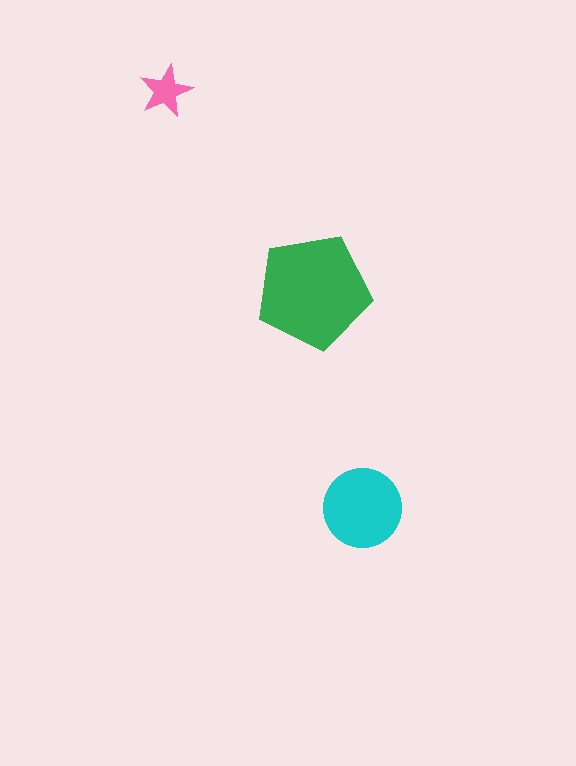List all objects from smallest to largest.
The pink star, the cyan circle, the green pentagon.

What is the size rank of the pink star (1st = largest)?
3rd.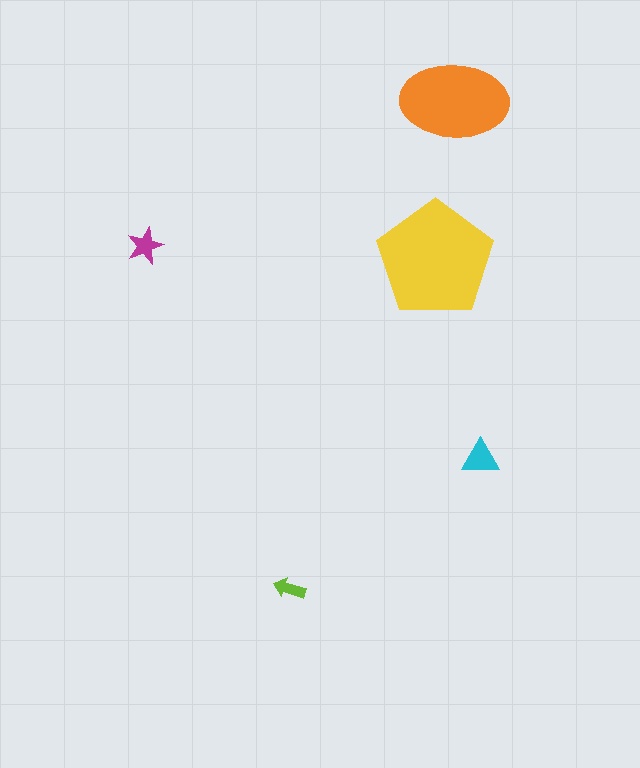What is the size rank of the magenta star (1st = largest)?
4th.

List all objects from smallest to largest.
The lime arrow, the magenta star, the cyan triangle, the orange ellipse, the yellow pentagon.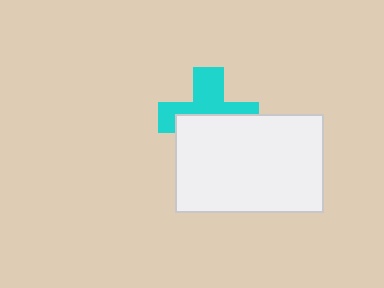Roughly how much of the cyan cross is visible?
About half of it is visible (roughly 49%).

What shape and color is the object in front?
The object in front is a white rectangle.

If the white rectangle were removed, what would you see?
You would see the complete cyan cross.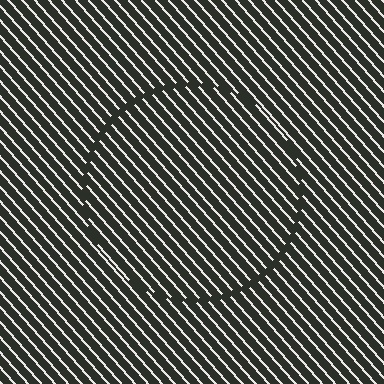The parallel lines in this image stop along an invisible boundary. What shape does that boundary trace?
An illusory circle. The interior of the shape contains the same grating, shifted by half a period — the contour is defined by the phase discontinuity where line-ends from the inner and outer gratings abut.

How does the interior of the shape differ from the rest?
The interior of the shape contains the same grating, shifted by half a period — the contour is defined by the phase discontinuity where line-ends from the inner and outer gratings abut.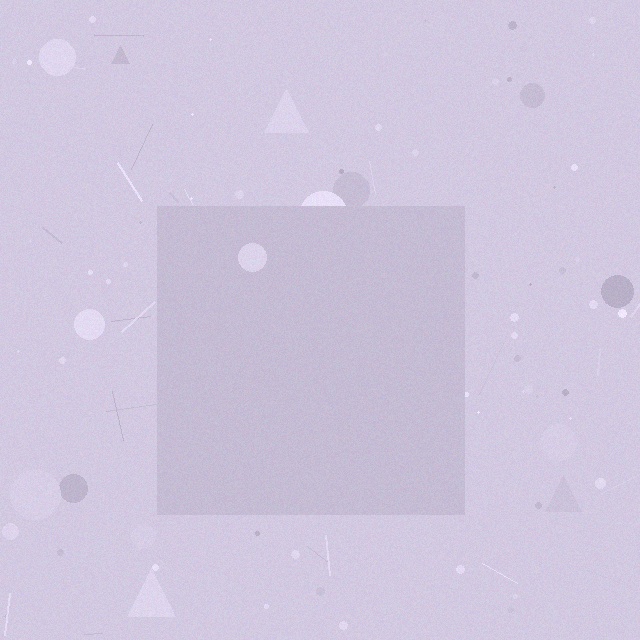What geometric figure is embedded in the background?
A square is embedded in the background.